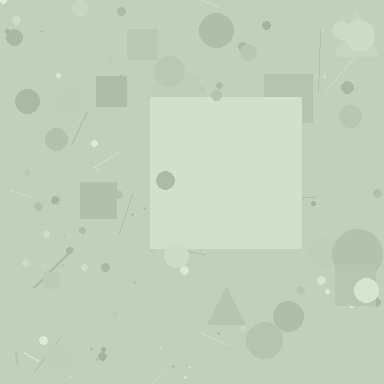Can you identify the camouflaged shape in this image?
The camouflaged shape is a square.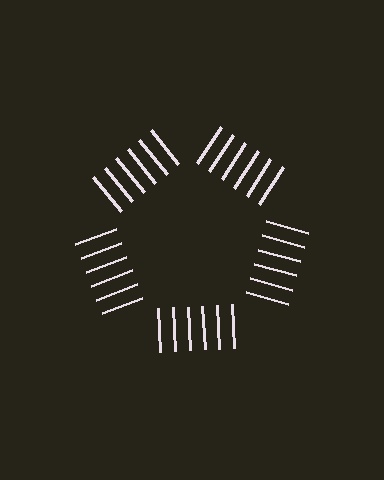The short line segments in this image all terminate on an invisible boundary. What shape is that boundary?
An illusory pentagon — the line segments terminate on its edges but no continuous stroke is drawn.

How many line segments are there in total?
30 — 6 along each of the 5 edges.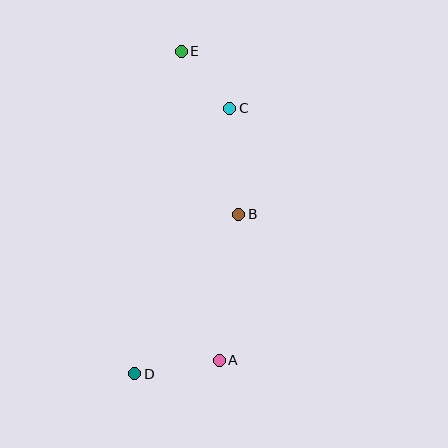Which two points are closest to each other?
Points C and E are closest to each other.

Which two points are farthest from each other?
Points D and E are farthest from each other.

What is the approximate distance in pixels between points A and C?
The distance between A and C is approximately 252 pixels.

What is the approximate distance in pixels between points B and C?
The distance between B and C is approximately 106 pixels.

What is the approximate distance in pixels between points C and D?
The distance between C and D is approximately 282 pixels.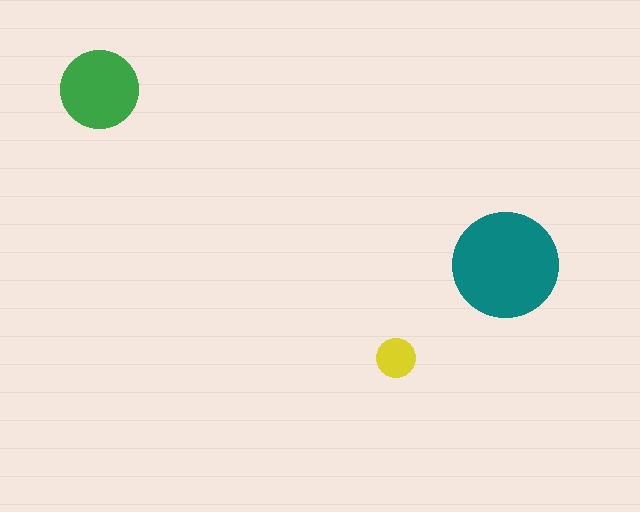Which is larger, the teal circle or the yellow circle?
The teal one.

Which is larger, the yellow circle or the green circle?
The green one.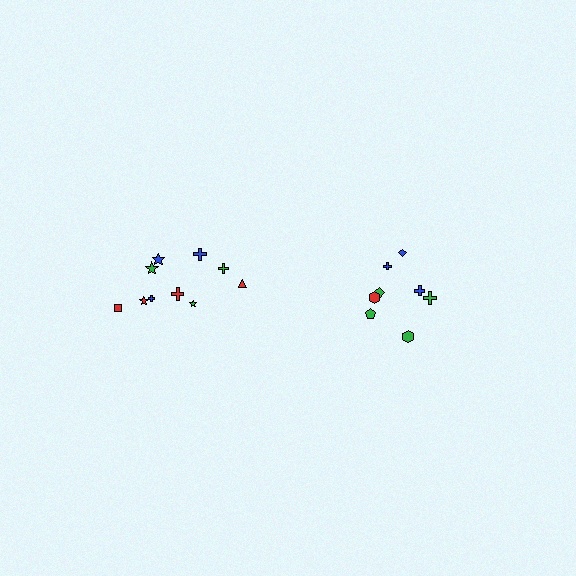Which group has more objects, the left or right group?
The left group.